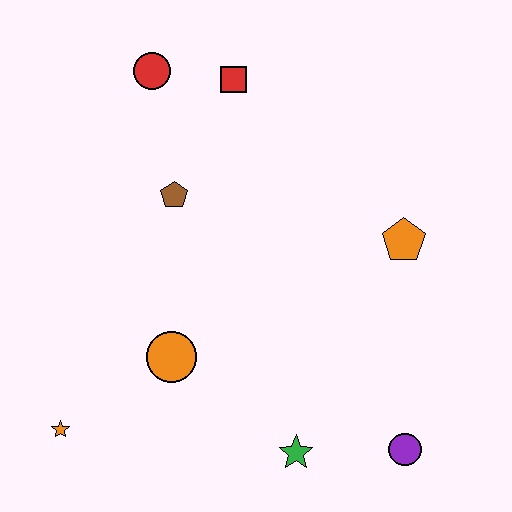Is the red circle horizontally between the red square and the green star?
No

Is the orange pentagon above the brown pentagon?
No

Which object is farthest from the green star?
The red circle is farthest from the green star.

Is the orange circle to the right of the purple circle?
No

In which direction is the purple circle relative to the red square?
The purple circle is below the red square.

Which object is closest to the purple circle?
The green star is closest to the purple circle.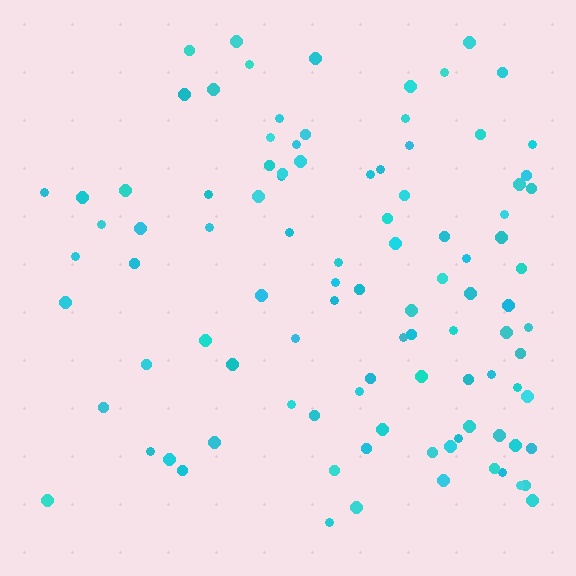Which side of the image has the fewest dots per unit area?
The left.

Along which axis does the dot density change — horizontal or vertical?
Horizontal.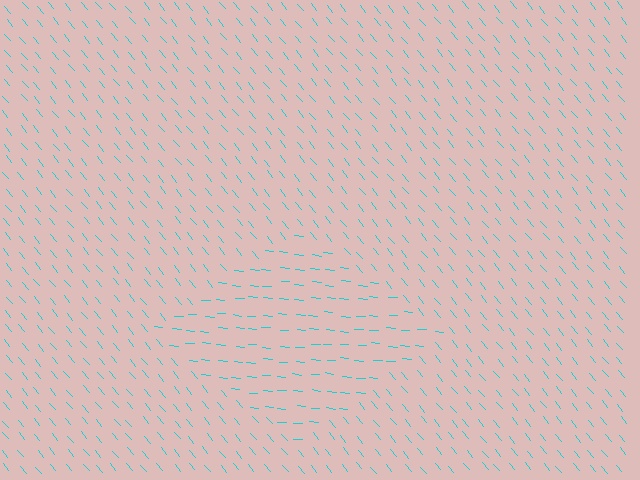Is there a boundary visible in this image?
Yes, there is a texture boundary formed by a change in line orientation.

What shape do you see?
I see a diamond.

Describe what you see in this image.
The image is filled with small cyan line segments. A diamond region in the image has lines oriented differently from the surrounding lines, creating a visible texture boundary.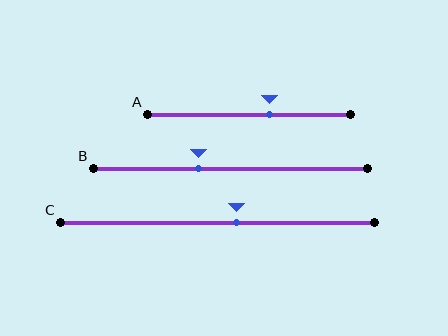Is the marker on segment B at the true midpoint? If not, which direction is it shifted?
No, the marker on segment B is shifted to the left by about 11% of the segment length.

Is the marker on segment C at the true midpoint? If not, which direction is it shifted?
No, the marker on segment C is shifted to the right by about 6% of the segment length.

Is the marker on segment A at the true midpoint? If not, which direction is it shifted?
No, the marker on segment A is shifted to the right by about 10% of the segment length.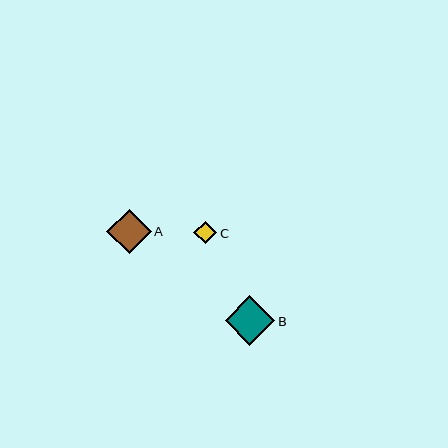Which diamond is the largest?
Diamond B is the largest with a size of approximately 50 pixels.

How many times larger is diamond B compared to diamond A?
Diamond B is approximately 1.1 times the size of diamond A.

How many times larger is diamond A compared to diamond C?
Diamond A is approximately 2.0 times the size of diamond C.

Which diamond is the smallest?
Diamond C is the smallest with a size of approximately 23 pixels.